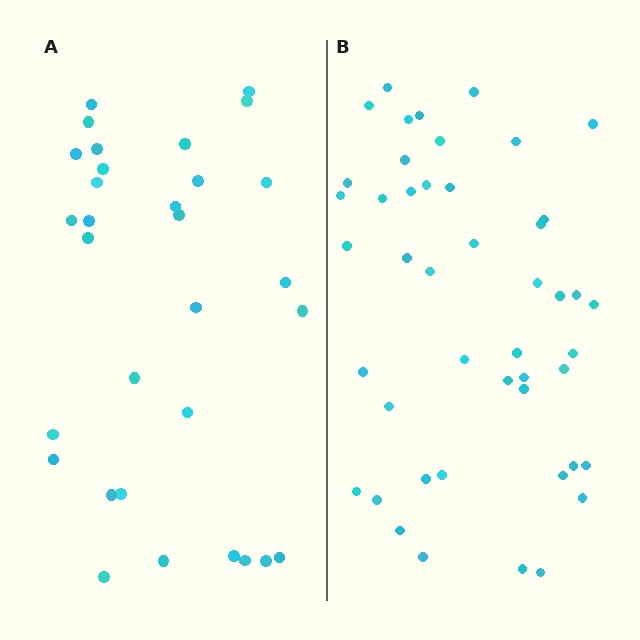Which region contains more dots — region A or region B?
Region B (the right region) has more dots.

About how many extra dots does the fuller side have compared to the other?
Region B has approximately 15 more dots than region A.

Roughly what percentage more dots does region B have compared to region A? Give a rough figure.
About 50% more.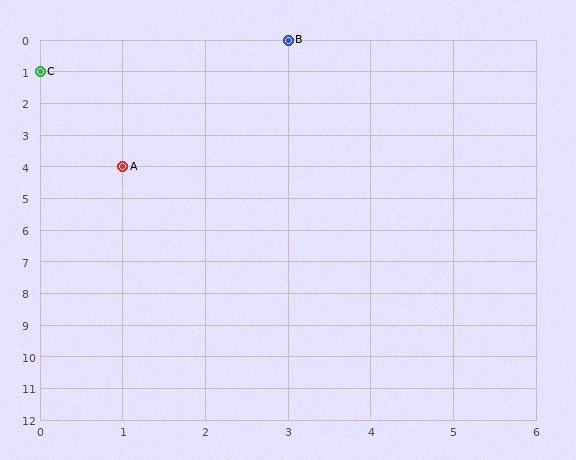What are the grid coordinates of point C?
Point C is at grid coordinates (0, 1).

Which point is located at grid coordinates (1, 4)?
Point A is at (1, 4).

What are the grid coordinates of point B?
Point B is at grid coordinates (3, 0).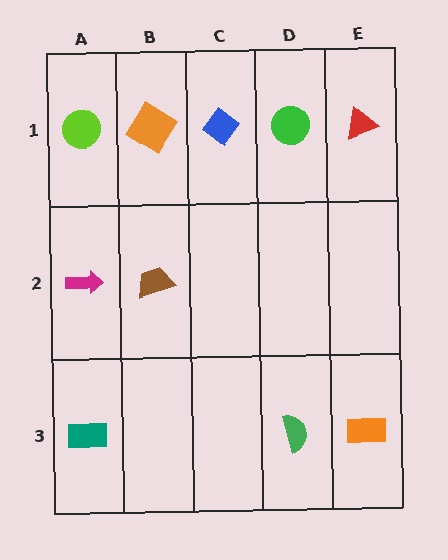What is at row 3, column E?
An orange rectangle.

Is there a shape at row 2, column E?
No, that cell is empty.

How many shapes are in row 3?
3 shapes.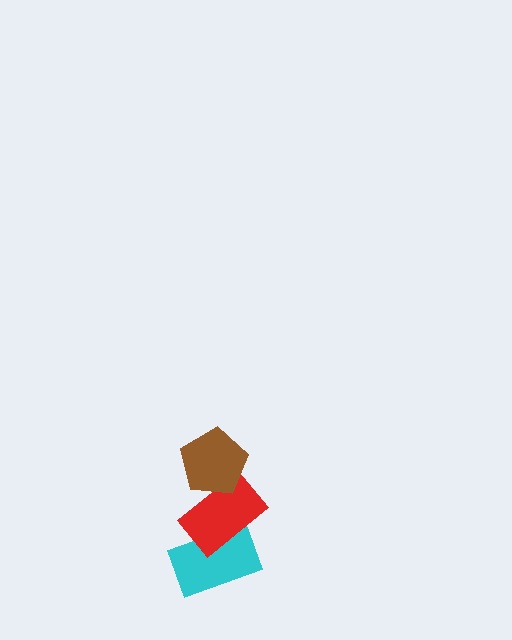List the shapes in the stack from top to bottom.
From top to bottom: the brown pentagon, the red rectangle, the cyan rectangle.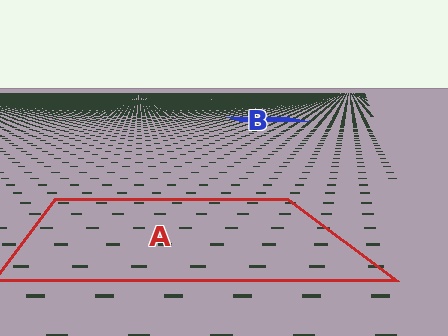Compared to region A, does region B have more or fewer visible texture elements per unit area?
Region B has more texture elements per unit area — they are packed more densely because it is farther away.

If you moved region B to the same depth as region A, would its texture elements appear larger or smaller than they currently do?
They would appear larger. At a closer depth, the same texture elements are projected at a bigger on-screen size.